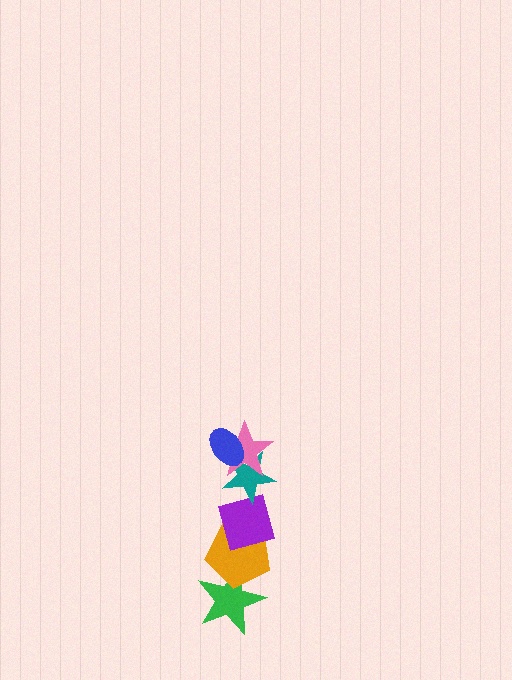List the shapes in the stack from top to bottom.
From top to bottom: the blue ellipse, the pink star, the teal star, the purple diamond, the orange pentagon, the green star.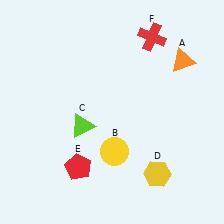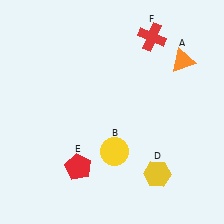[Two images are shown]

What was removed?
The lime triangle (C) was removed in Image 2.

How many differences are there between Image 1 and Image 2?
There is 1 difference between the two images.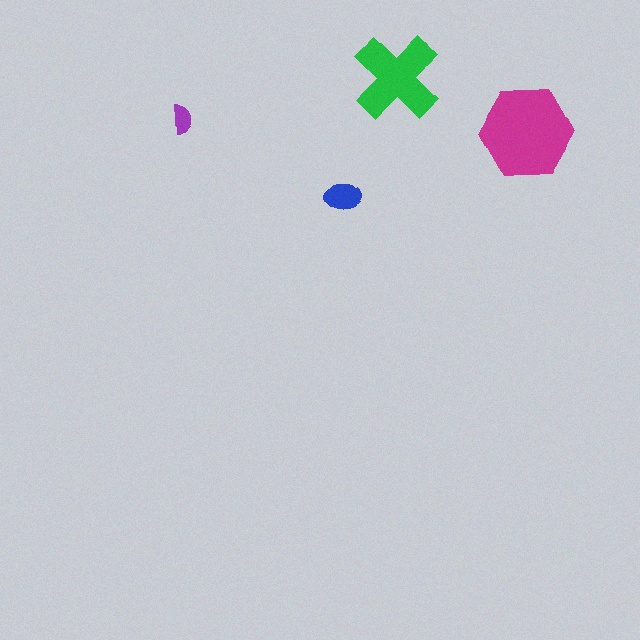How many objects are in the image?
There are 4 objects in the image.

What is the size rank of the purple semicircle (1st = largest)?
4th.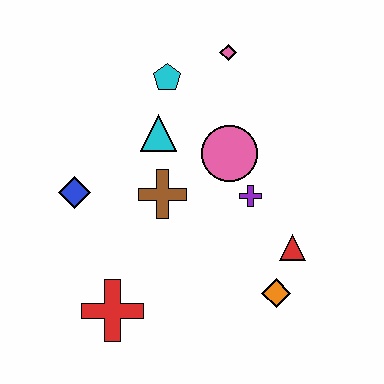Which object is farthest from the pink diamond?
The red cross is farthest from the pink diamond.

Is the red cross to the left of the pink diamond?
Yes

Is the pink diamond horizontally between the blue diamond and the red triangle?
Yes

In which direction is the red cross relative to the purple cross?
The red cross is to the left of the purple cross.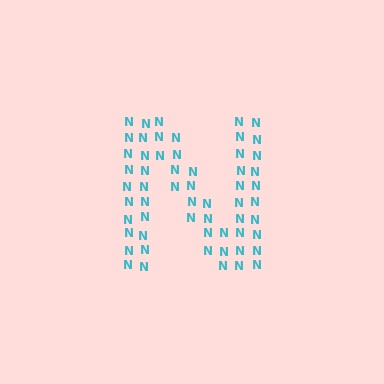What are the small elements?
The small elements are letter N's.